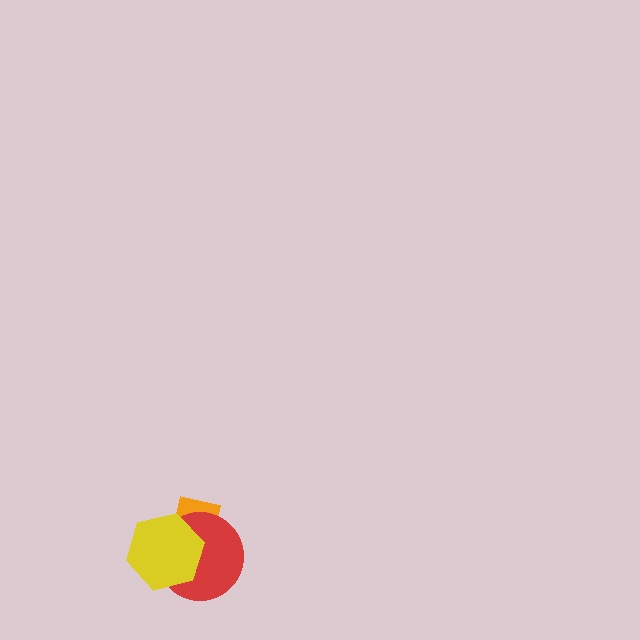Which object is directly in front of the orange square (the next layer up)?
The red circle is directly in front of the orange square.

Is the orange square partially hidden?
Yes, it is partially covered by another shape.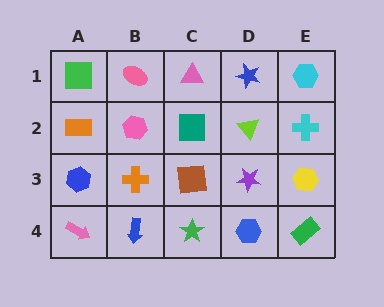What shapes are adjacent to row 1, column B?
A pink hexagon (row 2, column B), a green square (row 1, column A), a pink triangle (row 1, column C).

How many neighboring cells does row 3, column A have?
3.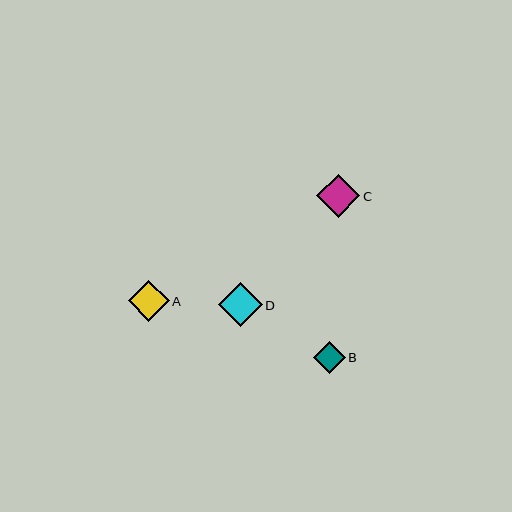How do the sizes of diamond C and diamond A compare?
Diamond C and diamond A are approximately the same size.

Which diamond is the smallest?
Diamond B is the smallest with a size of approximately 32 pixels.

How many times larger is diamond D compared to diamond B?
Diamond D is approximately 1.4 times the size of diamond B.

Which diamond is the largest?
Diamond D is the largest with a size of approximately 43 pixels.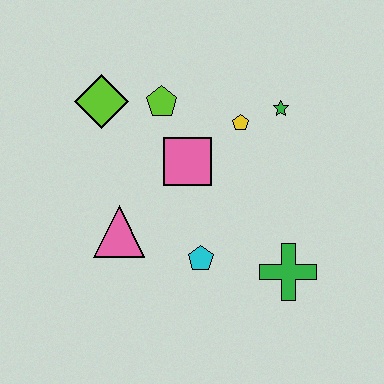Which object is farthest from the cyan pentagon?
The lime diamond is farthest from the cyan pentagon.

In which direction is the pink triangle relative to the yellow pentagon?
The pink triangle is to the left of the yellow pentagon.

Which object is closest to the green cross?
The cyan pentagon is closest to the green cross.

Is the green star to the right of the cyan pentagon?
Yes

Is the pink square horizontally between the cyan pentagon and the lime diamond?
Yes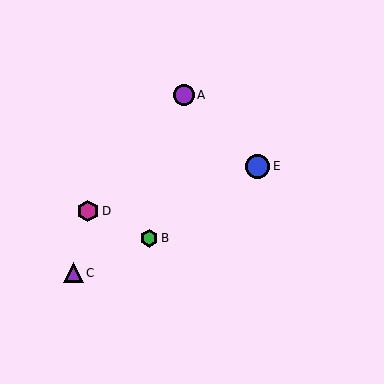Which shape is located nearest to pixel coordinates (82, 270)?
The purple triangle (labeled C) at (73, 273) is nearest to that location.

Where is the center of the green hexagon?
The center of the green hexagon is at (149, 238).